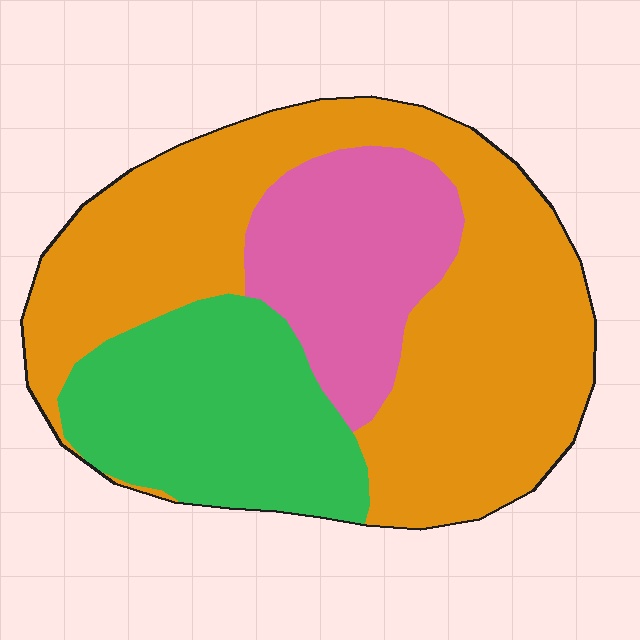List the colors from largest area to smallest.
From largest to smallest: orange, green, pink.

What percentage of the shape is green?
Green covers around 25% of the shape.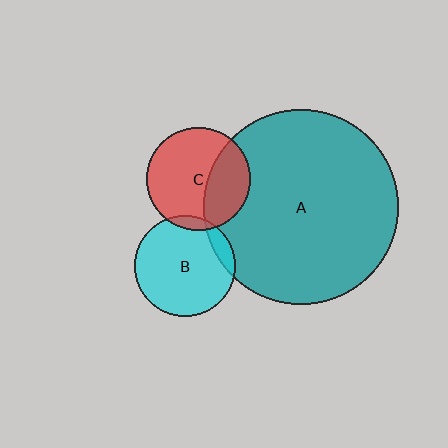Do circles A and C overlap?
Yes.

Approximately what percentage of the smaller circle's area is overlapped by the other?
Approximately 35%.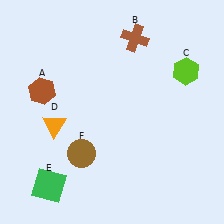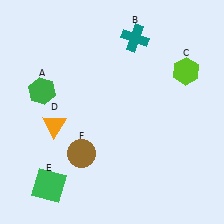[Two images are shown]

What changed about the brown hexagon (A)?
In Image 1, A is brown. In Image 2, it changed to green.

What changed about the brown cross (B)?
In Image 1, B is brown. In Image 2, it changed to teal.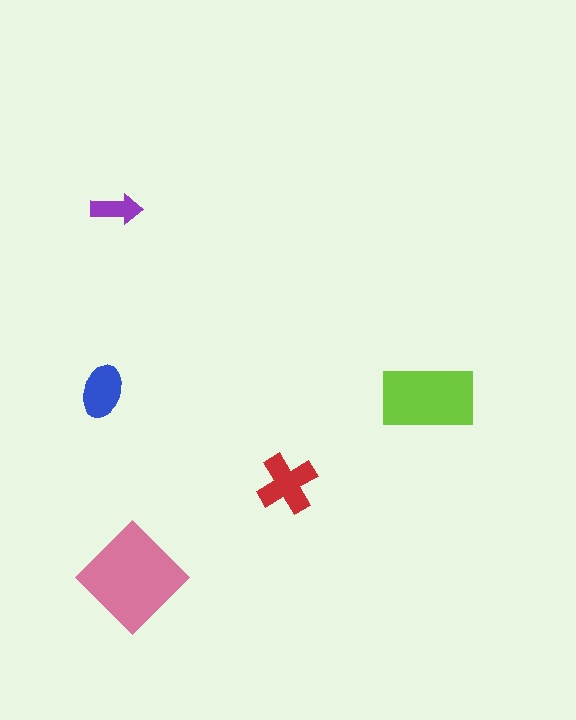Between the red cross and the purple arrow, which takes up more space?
The red cross.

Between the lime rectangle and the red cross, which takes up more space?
The lime rectangle.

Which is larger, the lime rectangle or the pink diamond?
The pink diamond.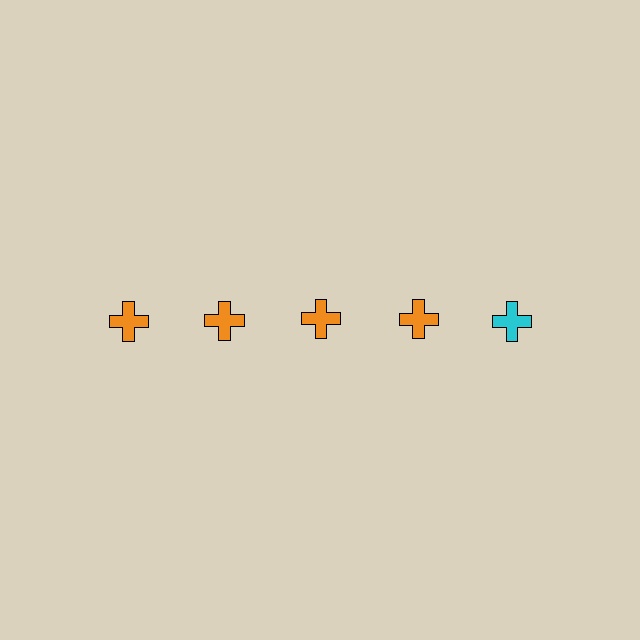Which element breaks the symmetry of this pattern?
The cyan cross in the top row, rightmost column breaks the symmetry. All other shapes are orange crosses.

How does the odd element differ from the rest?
It has a different color: cyan instead of orange.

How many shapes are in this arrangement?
There are 5 shapes arranged in a grid pattern.